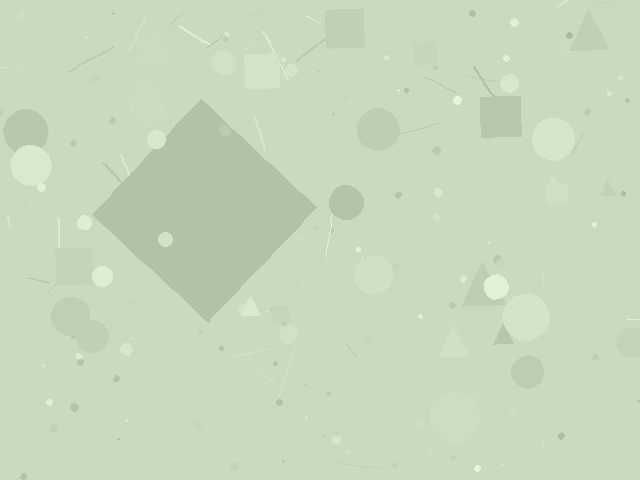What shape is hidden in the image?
A diamond is hidden in the image.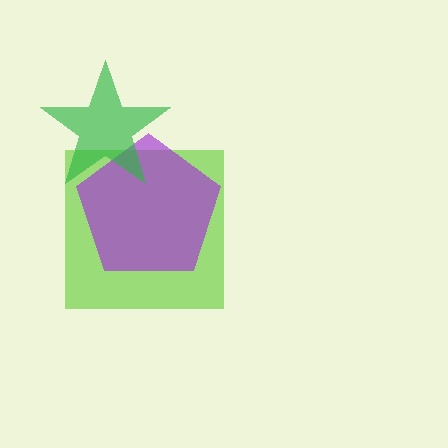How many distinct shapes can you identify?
There are 3 distinct shapes: a lime square, a purple pentagon, a green star.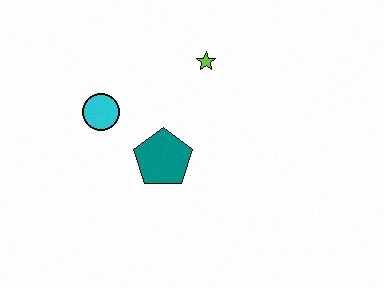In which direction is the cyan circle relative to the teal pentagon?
The cyan circle is to the left of the teal pentagon.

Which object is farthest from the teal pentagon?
The lime star is farthest from the teal pentagon.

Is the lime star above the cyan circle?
Yes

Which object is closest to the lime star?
The teal pentagon is closest to the lime star.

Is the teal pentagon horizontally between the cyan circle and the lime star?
Yes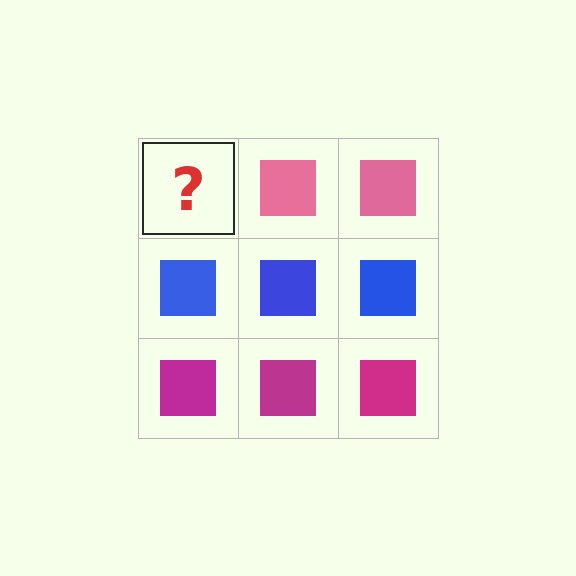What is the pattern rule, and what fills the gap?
The rule is that each row has a consistent color. The gap should be filled with a pink square.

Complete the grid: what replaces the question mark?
The question mark should be replaced with a pink square.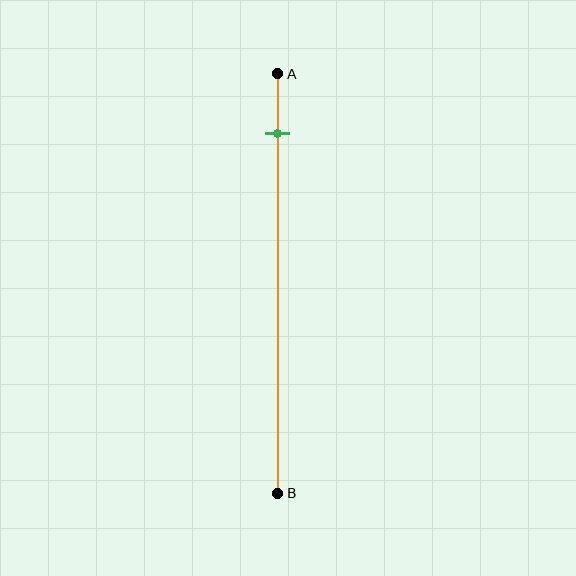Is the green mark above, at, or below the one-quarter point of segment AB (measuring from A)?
The green mark is above the one-quarter point of segment AB.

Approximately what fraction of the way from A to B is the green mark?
The green mark is approximately 15% of the way from A to B.